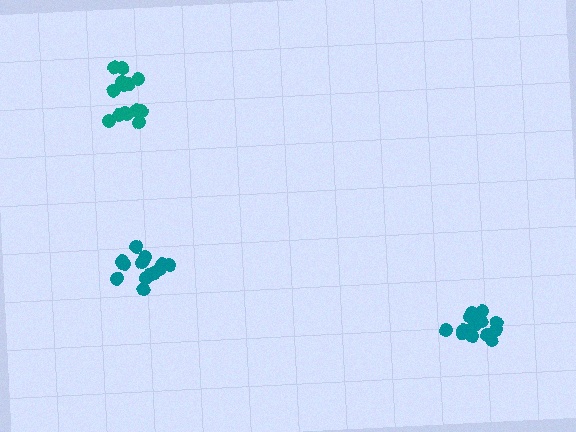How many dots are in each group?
Group 1: 14 dots, Group 2: 14 dots, Group 3: 14 dots (42 total).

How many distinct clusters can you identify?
There are 3 distinct clusters.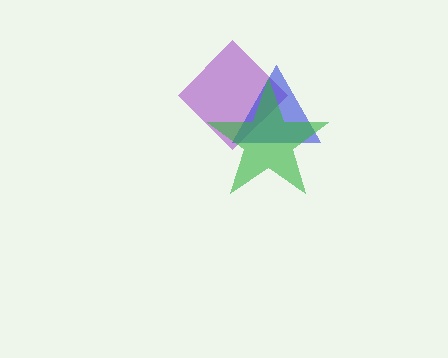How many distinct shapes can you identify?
There are 3 distinct shapes: a purple diamond, a blue triangle, a green star.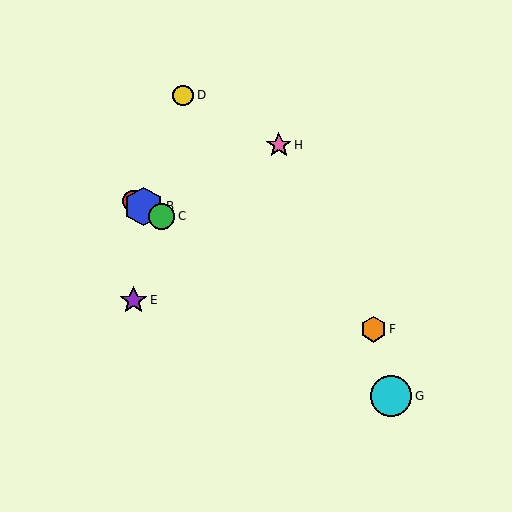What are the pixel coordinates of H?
Object H is at (279, 145).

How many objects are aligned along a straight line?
4 objects (A, B, C, F) are aligned along a straight line.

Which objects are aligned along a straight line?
Objects A, B, C, F are aligned along a straight line.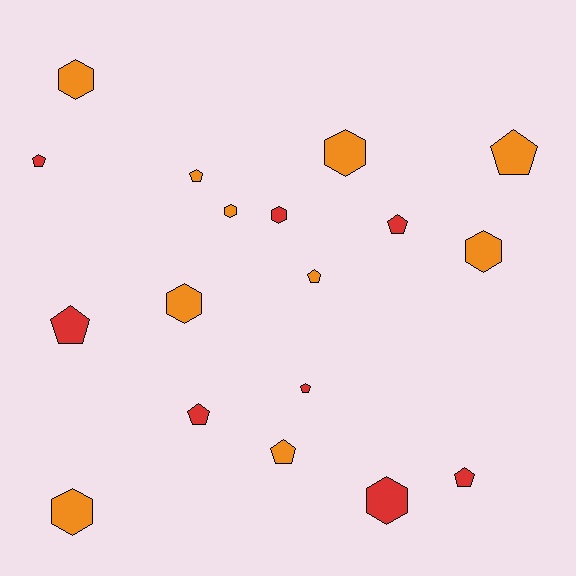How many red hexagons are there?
There are 2 red hexagons.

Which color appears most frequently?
Orange, with 10 objects.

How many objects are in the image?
There are 18 objects.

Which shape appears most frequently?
Pentagon, with 10 objects.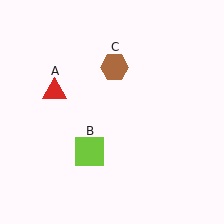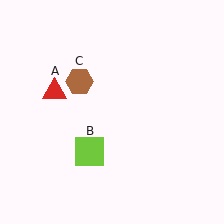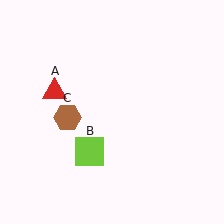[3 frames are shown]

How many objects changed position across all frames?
1 object changed position: brown hexagon (object C).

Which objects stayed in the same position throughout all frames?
Red triangle (object A) and lime square (object B) remained stationary.